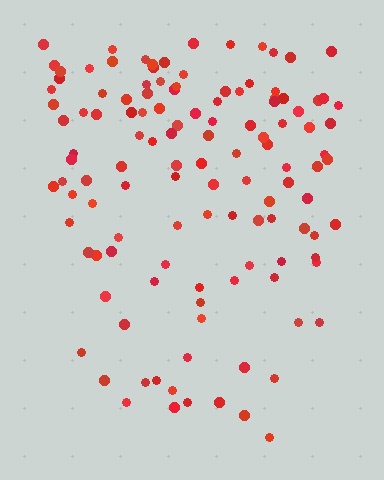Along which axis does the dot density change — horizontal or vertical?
Vertical.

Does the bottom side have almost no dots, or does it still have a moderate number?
Still a moderate number, just noticeably fewer than the top.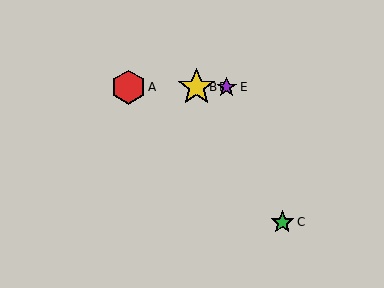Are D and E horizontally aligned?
Yes, both are at y≈87.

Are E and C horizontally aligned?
No, E is at y≈87 and C is at y≈222.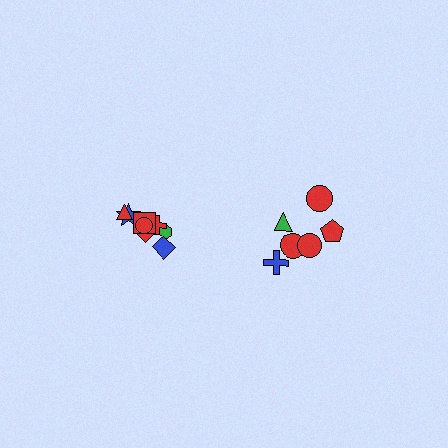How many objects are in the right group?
There are 6 objects.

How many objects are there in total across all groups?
There are 14 objects.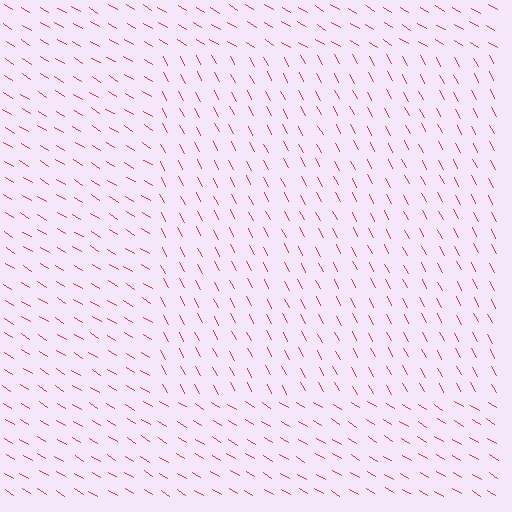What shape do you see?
I see a rectangle.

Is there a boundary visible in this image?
Yes, there is a texture boundary formed by a change in line orientation.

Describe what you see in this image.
The image is filled with small red line segments. A rectangle region in the image has lines oriented differently from the surrounding lines, creating a visible texture boundary.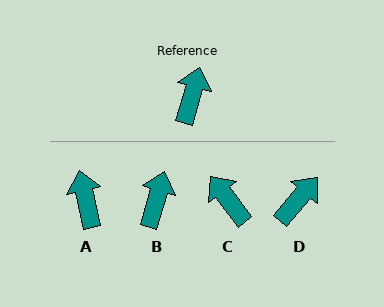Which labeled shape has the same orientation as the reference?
B.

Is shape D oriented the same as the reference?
No, it is off by about 24 degrees.